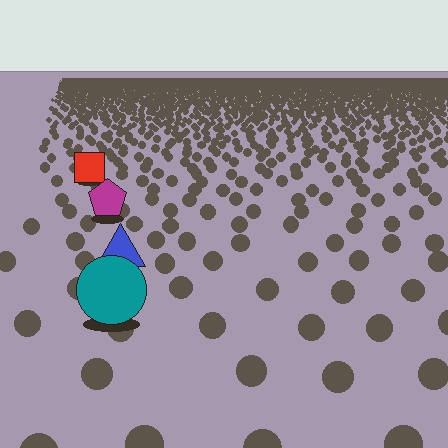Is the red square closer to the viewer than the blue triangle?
No. The blue triangle is closer — you can tell from the texture gradient: the ground texture is coarser near it.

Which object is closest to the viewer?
The teal circle is closest. The texture marks near it are larger and more spread out.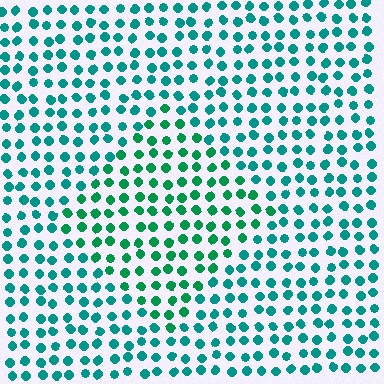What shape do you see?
I see a diamond.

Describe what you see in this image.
The image is filled with small teal elements in a uniform arrangement. A diamond-shaped region is visible where the elements are tinted to a slightly different hue, forming a subtle color boundary.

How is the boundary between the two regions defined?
The boundary is defined purely by a slight shift in hue (about 25 degrees). Spacing, size, and orientation are identical on both sides.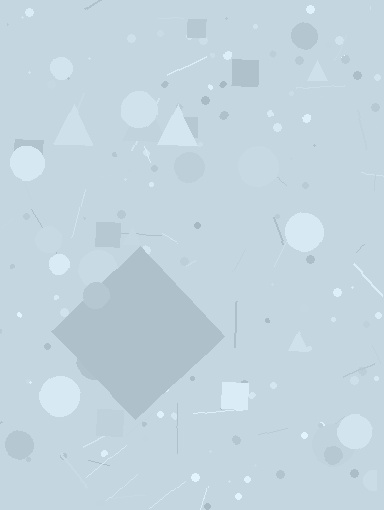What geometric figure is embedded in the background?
A diamond is embedded in the background.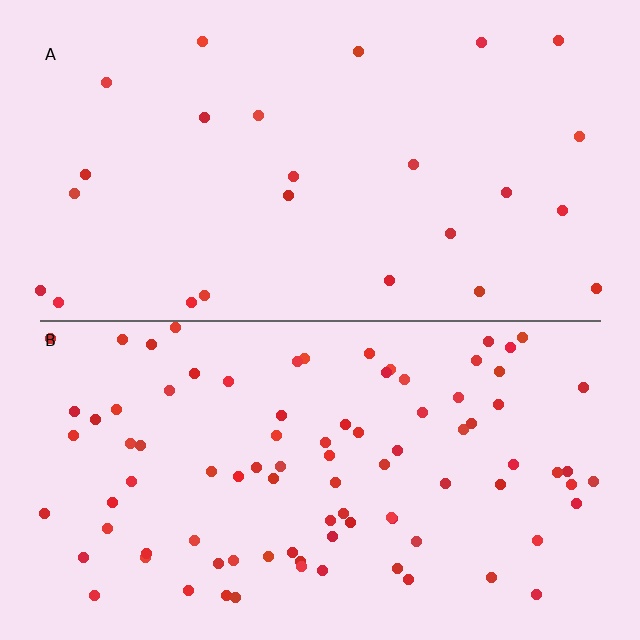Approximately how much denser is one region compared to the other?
Approximately 3.6× — region B over region A.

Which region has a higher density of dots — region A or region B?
B (the bottom).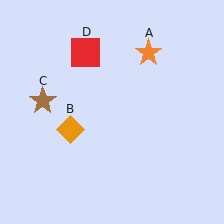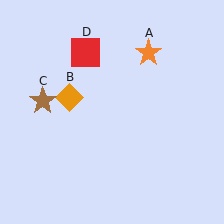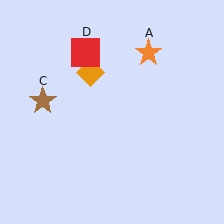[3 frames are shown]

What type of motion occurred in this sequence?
The orange diamond (object B) rotated clockwise around the center of the scene.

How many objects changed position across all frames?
1 object changed position: orange diamond (object B).